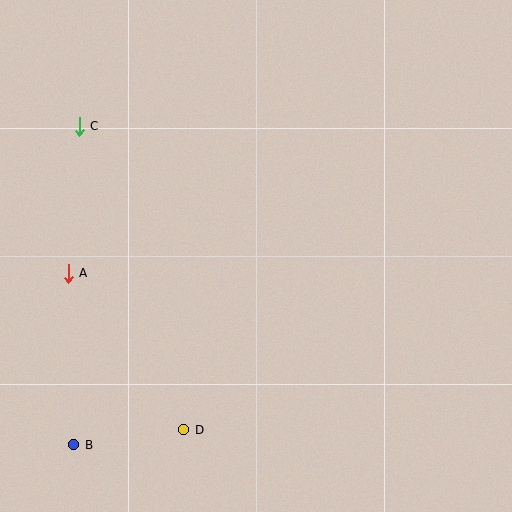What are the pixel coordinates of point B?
Point B is at (74, 445).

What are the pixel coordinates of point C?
Point C is at (79, 126).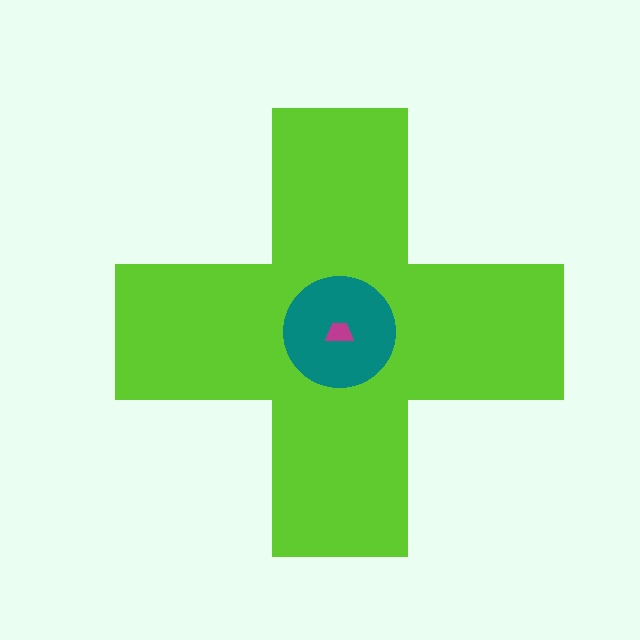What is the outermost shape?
The lime cross.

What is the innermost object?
The magenta trapezoid.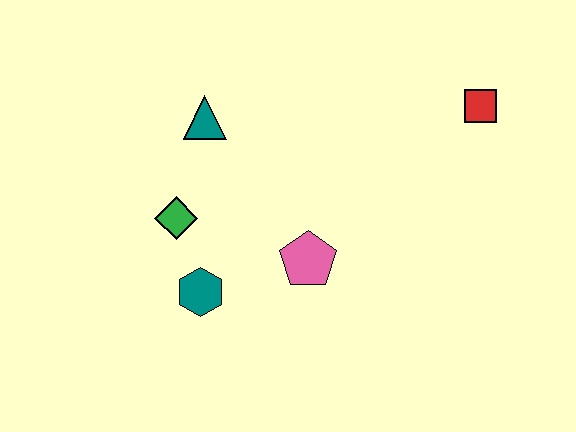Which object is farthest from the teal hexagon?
The red square is farthest from the teal hexagon.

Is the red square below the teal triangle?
No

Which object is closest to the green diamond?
The teal hexagon is closest to the green diamond.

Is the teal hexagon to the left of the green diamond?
No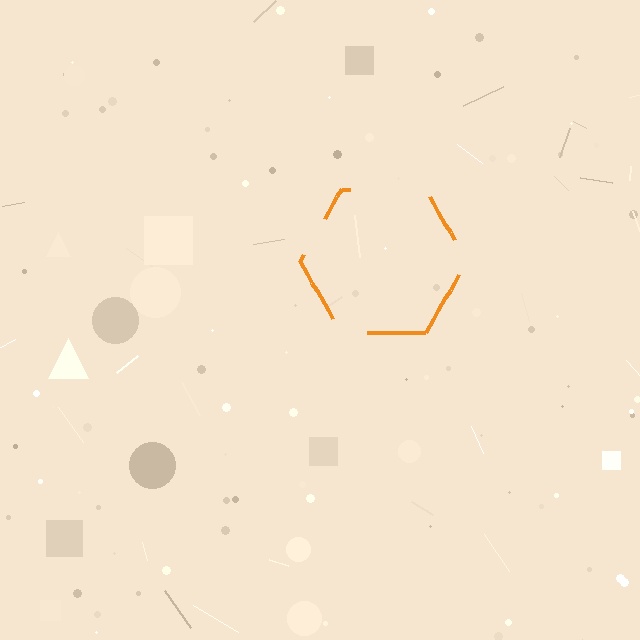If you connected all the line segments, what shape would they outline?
They would outline a hexagon.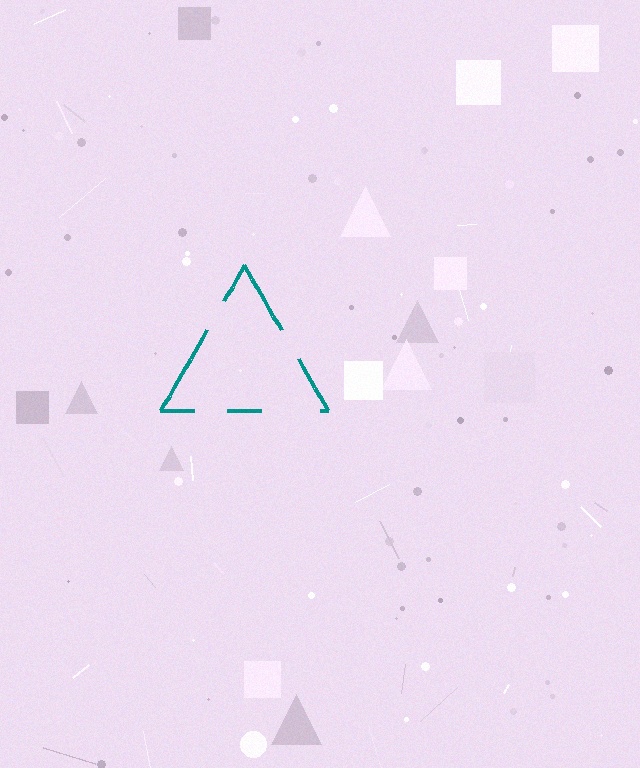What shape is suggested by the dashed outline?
The dashed outline suggests a triangle.